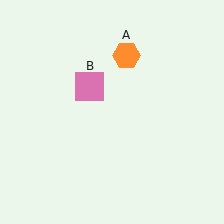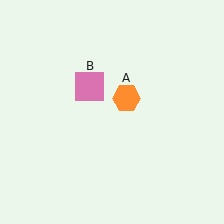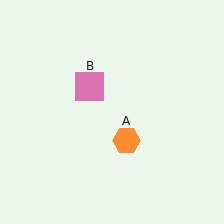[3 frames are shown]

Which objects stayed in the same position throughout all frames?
Pink square (object B) remained stationary.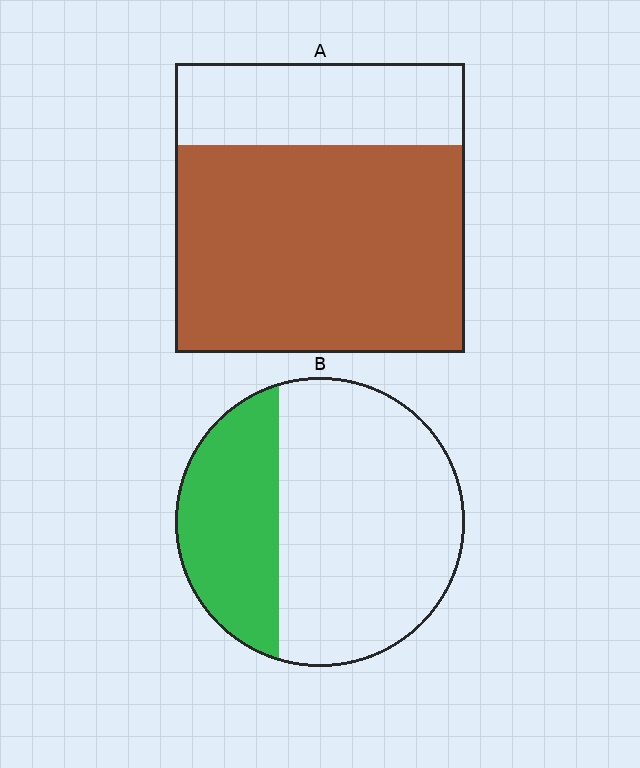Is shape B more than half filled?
No.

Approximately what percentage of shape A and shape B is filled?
A is approximately 70% and B is approximately 30%.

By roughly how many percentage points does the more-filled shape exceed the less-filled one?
By roughly 40 percentage points (A over B).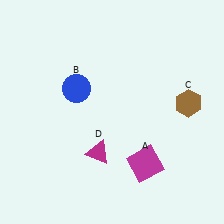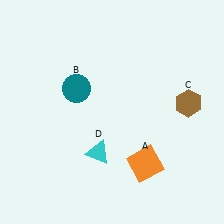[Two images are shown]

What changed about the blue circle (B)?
In Image 1, B is blue. In Image 2, it changed to teal.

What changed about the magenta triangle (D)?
In Image 1, D is magenta. In Image 2, it changed to cyan.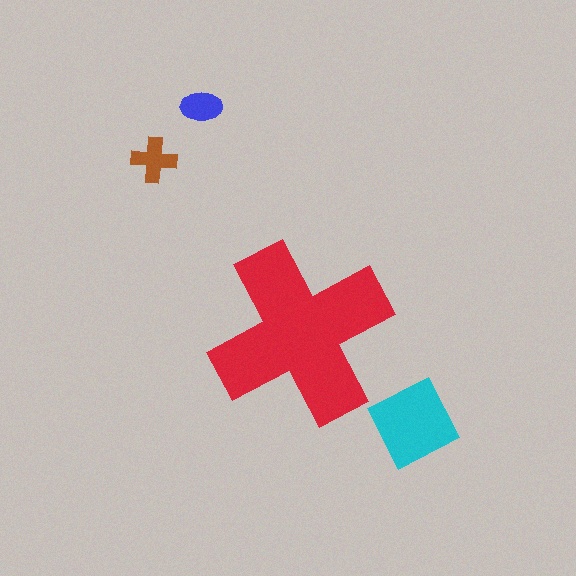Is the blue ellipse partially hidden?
No, the blue ellipse is fully visible.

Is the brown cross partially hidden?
No, the brown cross is fully visible.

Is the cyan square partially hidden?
No, the cyan square is fully visible.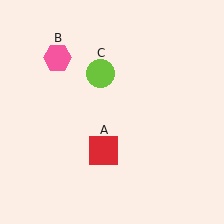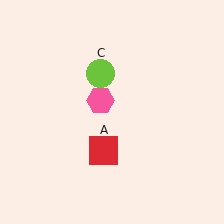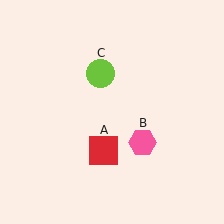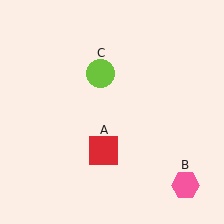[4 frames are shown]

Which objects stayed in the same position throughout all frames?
Red square (object A) and lime circle (object C) remained stationary.